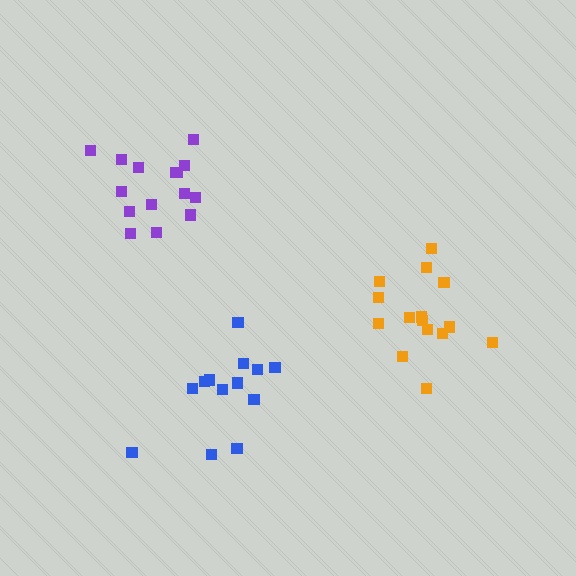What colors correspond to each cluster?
The clusters are colored: purple, orange, blue.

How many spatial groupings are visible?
There are 3 spatial groupings.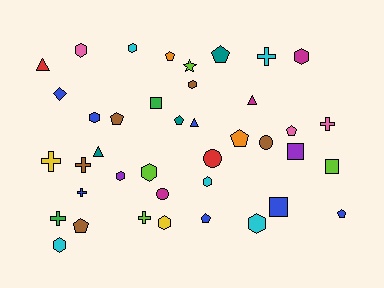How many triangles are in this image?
There are 4 triangles.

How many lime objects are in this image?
There are 4 lime objects.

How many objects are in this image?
There are 40 objects.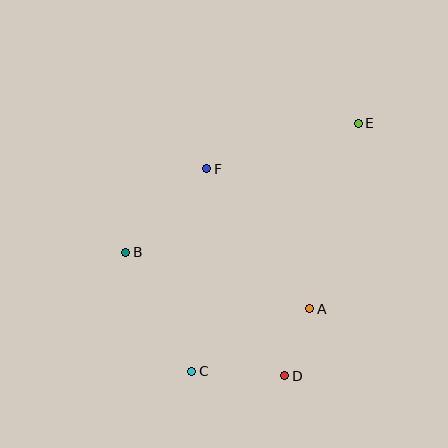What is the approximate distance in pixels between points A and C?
The distance between A and C is approximately 134 pixels.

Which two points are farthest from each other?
Points C and E are farthest from each other.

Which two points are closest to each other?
Points A and D are closest to each other.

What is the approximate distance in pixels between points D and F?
The distance between D and F is approximately 222 pixels.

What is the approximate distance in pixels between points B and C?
The distance between B and C is approximately 136 pixels.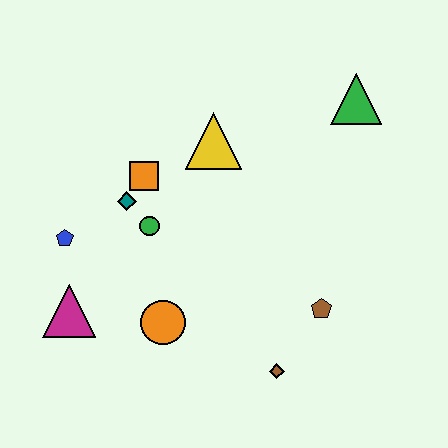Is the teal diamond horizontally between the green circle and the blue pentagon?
Yes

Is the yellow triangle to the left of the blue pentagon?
No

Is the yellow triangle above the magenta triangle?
Yes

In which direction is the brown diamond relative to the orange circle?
The brown diamond is to the right of the orange circle.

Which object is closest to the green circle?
The teal diamond is closest to the green circle.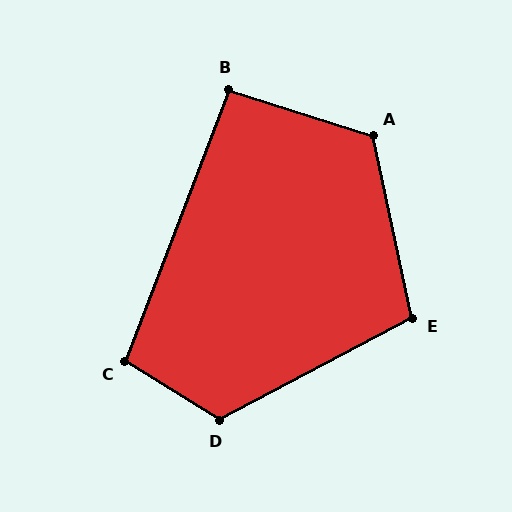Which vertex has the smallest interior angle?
B, at approximately 93 degrees.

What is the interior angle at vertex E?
Approximately 106 degrees (obtuse).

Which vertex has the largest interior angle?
D, at approximately 120 degrees.